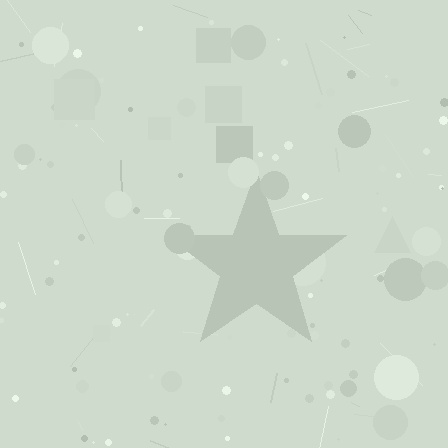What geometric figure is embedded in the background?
A star is embedded in the background.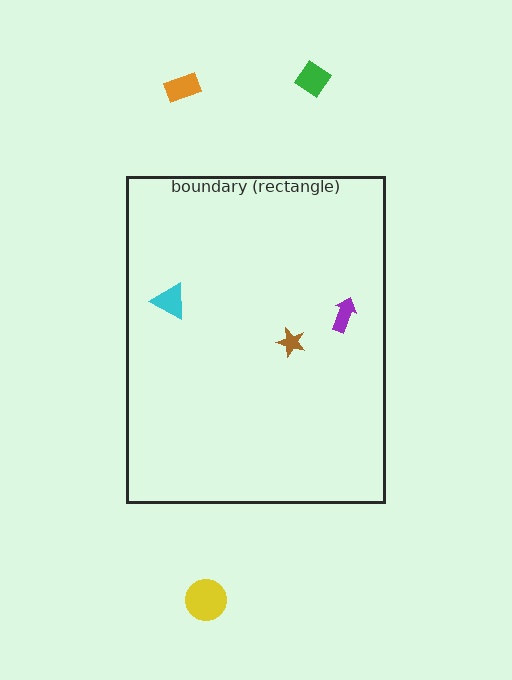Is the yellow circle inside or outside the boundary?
Outside.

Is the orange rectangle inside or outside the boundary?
Outside.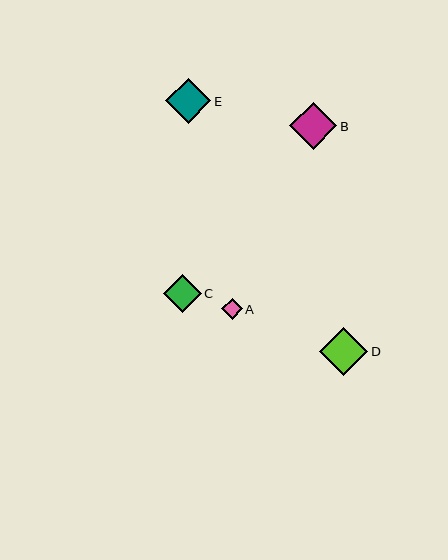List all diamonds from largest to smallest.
From largest to smallest: D, B, E, C, A.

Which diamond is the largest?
Diamond D is the largest with a size of approximately 48 pixels.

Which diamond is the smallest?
Diamond A is the smallest with a size of approximately 21 pixels.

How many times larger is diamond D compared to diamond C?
Diamond D is approximately 1.3 times the size of diamond C.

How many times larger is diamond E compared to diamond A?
Diamond E is approximately 2.1 times the size of diamond A.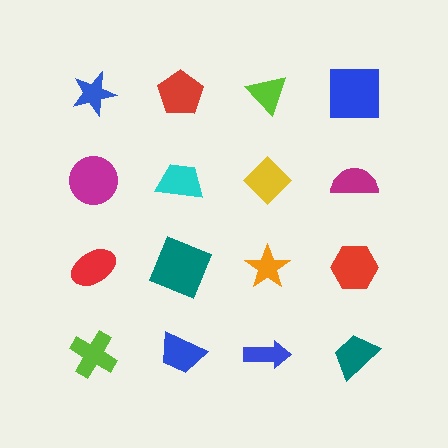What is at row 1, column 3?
A lime triangle.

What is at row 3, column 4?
A red hexagon.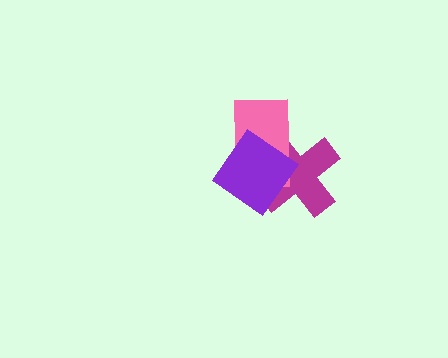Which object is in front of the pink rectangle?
The purple diamond is in front of the pink rectangle.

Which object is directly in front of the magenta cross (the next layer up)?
The pink rectangle is directly in front of the magenta cross.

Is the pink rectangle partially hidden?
Yes, it is partially covered by another shape.